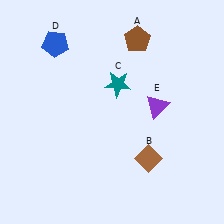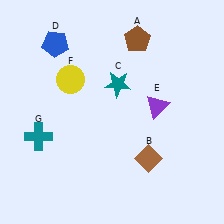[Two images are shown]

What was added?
A yellow circle (F), a teal cross (G) were added in Image 2.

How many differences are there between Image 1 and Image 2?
There are 2 differences between the two images.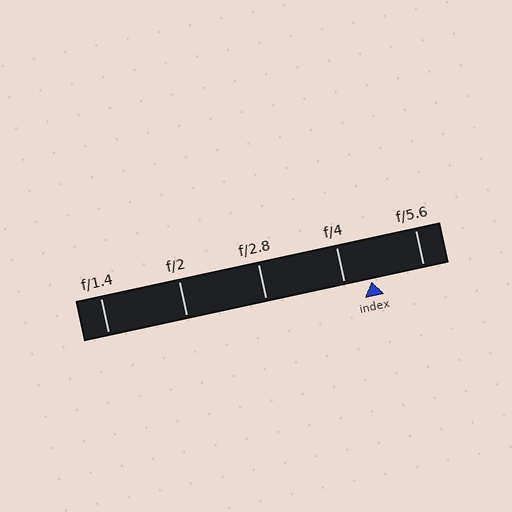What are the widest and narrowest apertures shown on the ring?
The widest aperture shown is f/1.4 and the narrowest is f/5.6.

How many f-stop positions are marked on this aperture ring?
There are 5 f-stop positions marked.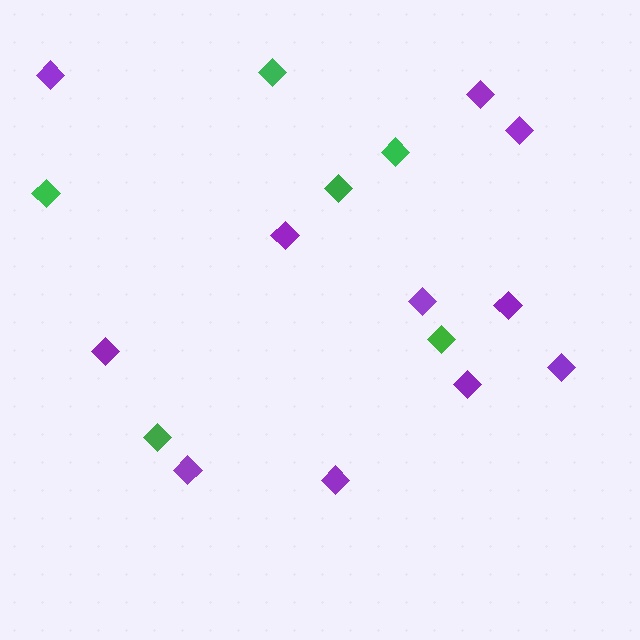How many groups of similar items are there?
There are 2 groups: one group of purple diamonds (11) and one group of green diamonds (6).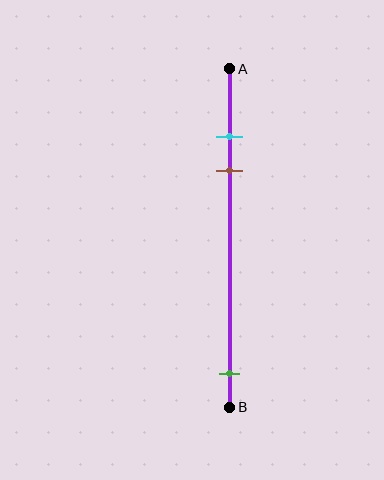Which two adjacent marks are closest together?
The cyan and brown marks are the closest adjacent pair.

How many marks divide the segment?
There are 3 marks dividing the segment.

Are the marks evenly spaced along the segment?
No, the marks are not evenly spaced.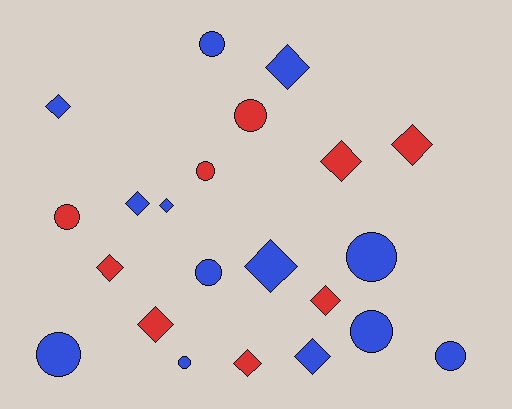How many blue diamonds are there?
There are 6 blue diamonds.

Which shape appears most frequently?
Diamond, with 12 objects.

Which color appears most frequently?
Blue, with 13 objects.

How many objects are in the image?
There are 22 objects.